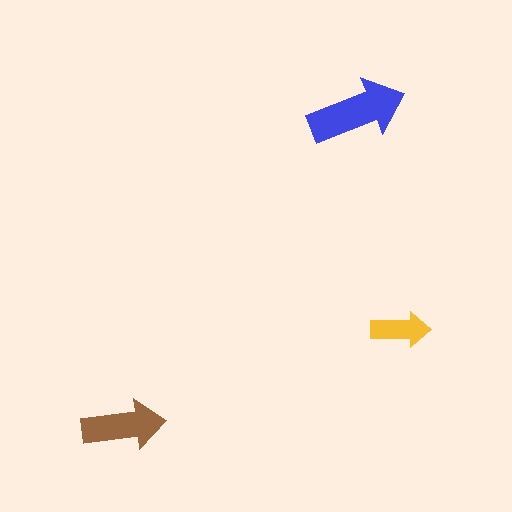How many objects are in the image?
There are 3 objects in the image.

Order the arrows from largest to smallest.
the blue one, the brown one, the yellow one.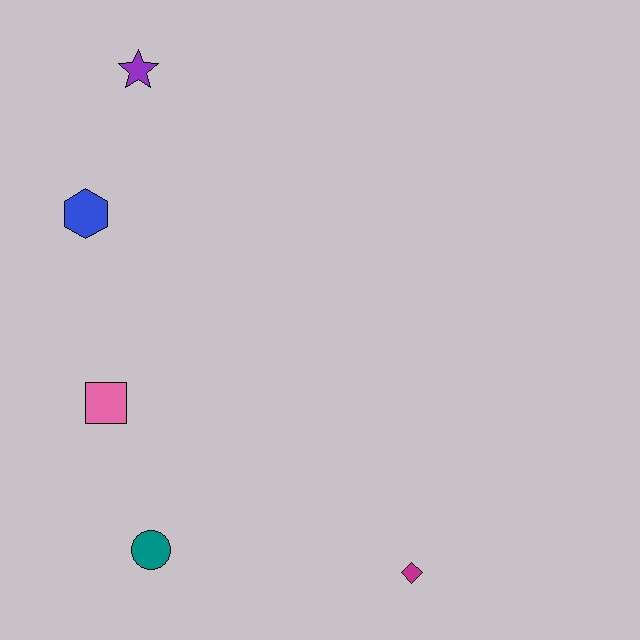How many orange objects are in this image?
There are no orange objects.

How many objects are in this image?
There are 5 objects.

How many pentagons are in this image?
There are no pentagons.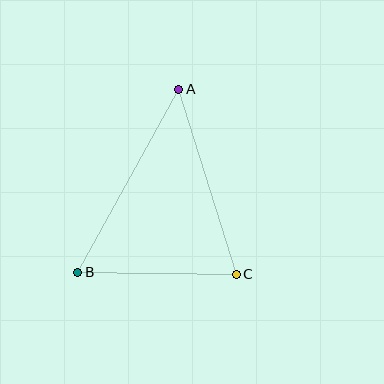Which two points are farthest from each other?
Points A and B are farthest from each other.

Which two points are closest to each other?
Points B and C are closest to each other.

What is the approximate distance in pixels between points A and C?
The distance between A and C is approximately 194 pixels.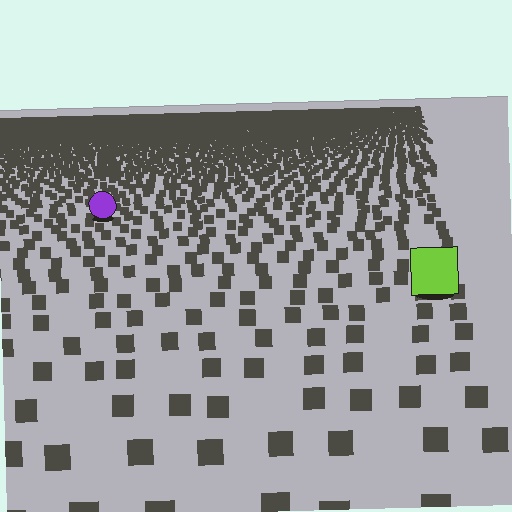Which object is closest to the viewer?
The lime square is closest. The texture marks near it are larger and more spread out.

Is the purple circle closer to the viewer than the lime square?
No. The lime square is closer — you can tell from the texture gradient: the ground texture is coarser near it.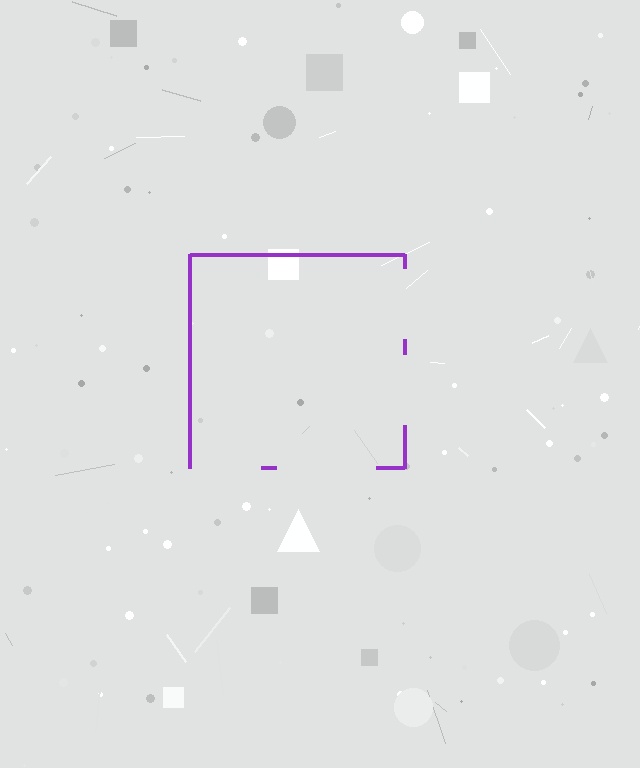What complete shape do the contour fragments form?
The contour fragments form a square.